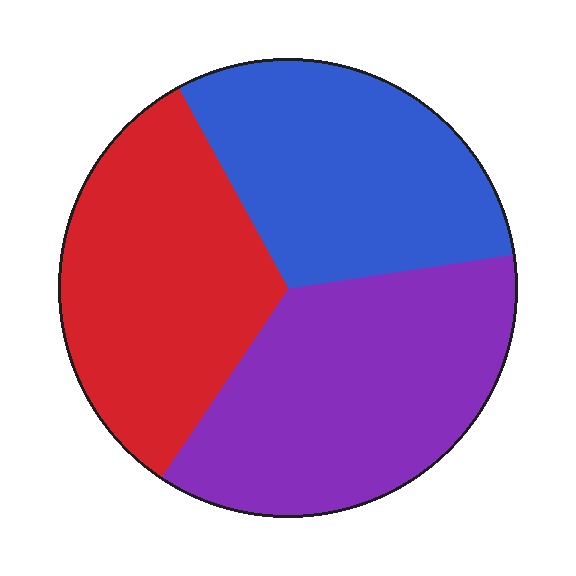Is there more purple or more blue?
Purple.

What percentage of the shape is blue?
Blue covers 31% of the shape.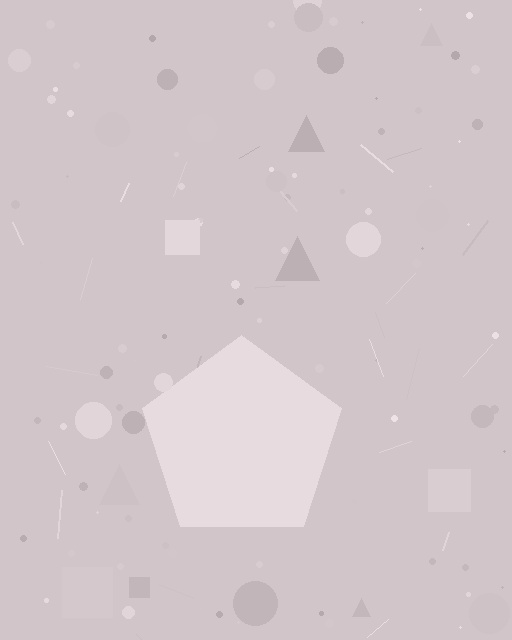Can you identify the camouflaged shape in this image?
The camouflaged shape is a pentagon.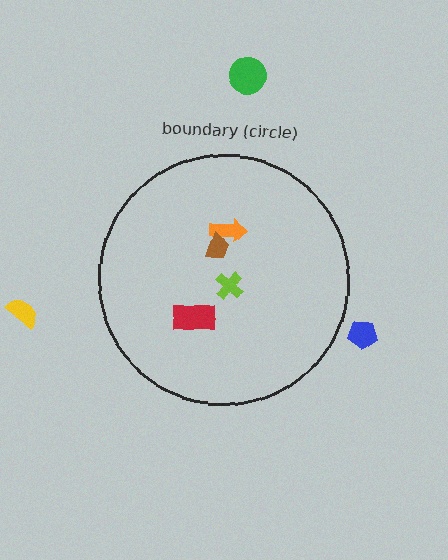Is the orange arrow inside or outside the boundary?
Inside.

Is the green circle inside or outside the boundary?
Outside.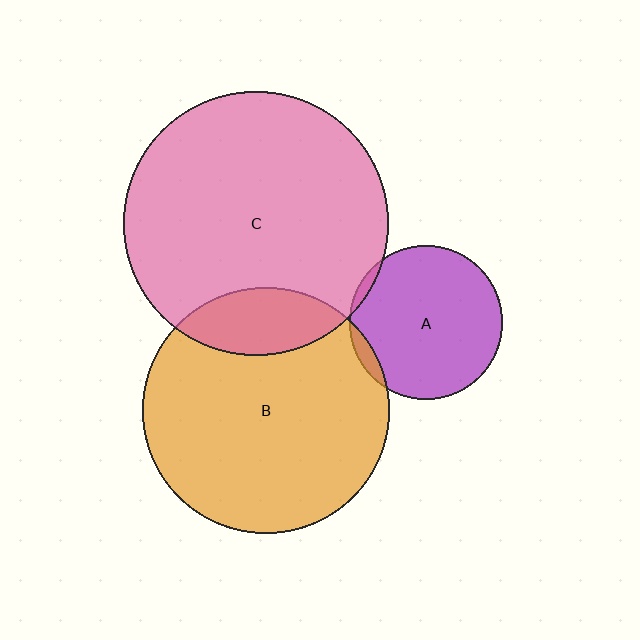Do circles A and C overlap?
Yes.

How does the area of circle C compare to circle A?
Approximately 3.0 times.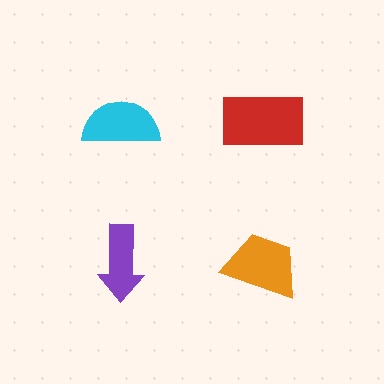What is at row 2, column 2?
An orange trapezoid.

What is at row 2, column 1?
A purple arrow.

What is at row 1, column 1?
A cyan semicircle.